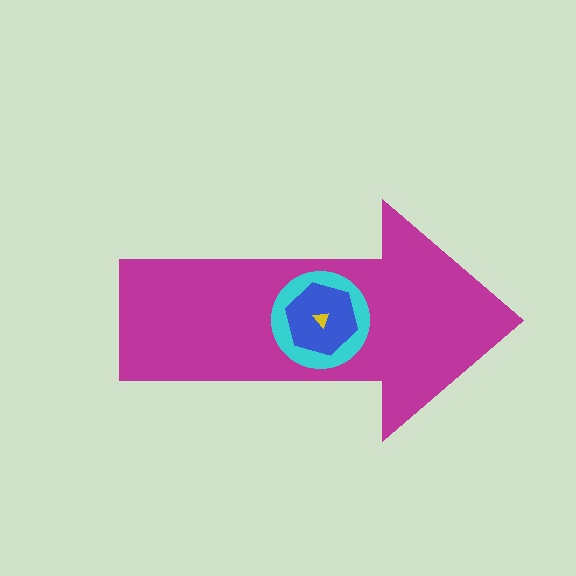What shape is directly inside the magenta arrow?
The cyan circle.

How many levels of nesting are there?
4.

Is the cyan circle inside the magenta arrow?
Yes.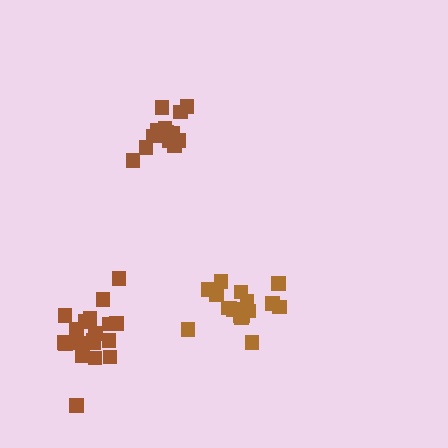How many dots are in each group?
Group 1: 17 dots, Group 2: 17 dots, Group 3: 20 dots (54 total).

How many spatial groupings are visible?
There are 3 spatial groupings.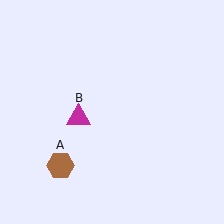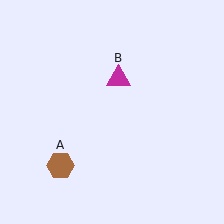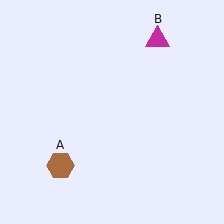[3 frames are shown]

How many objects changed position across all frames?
1 object changed position: magenta triangle (object B).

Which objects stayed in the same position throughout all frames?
Brown hexagon (object A) remained stationary.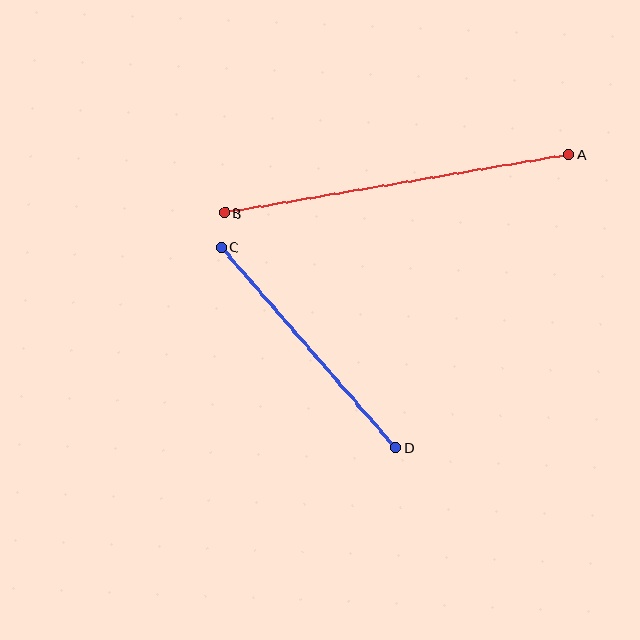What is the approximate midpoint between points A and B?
The midpoint is at approximately (397, 184) pixels.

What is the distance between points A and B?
The distance is approximately 349 pixels.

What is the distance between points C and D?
The distance is approximately 265 pixels.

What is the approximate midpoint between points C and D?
The midpoint is at approximately (308, 347) pixels.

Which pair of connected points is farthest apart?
Points A and B are farthest apart.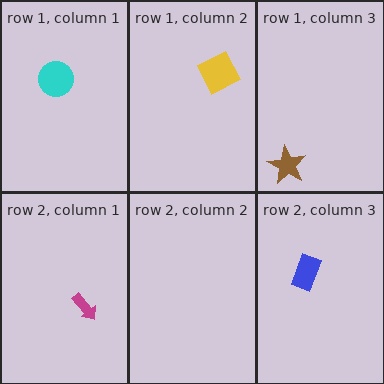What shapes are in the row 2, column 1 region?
The magenta arrow.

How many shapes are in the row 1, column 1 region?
1.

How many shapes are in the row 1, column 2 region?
1.